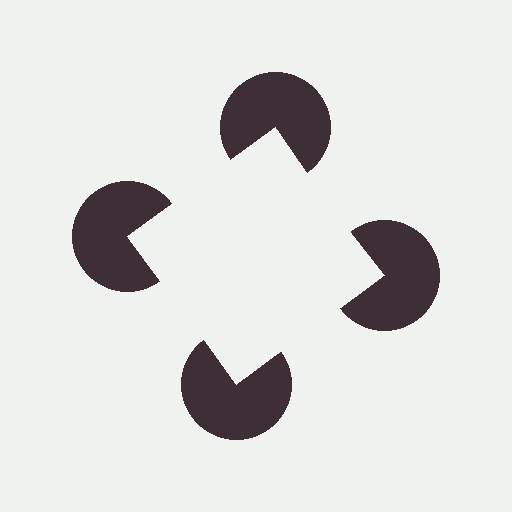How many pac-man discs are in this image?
There are 4 — one at each vertex of the illusory square.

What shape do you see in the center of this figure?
An illusory square — its edges are inferred from the aligned wedge cuts in the pac-man discs, not physically drawn.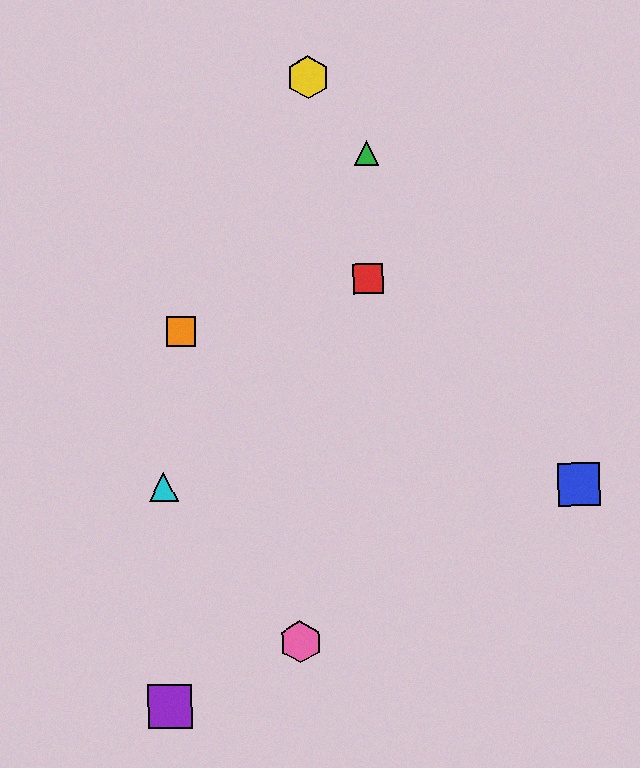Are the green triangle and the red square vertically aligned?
Yes, both are at x≈366.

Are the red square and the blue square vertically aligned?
No, the red square is at x≈368 and the blue square is at x≈579.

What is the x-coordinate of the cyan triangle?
The cyan triangle is at x≈163.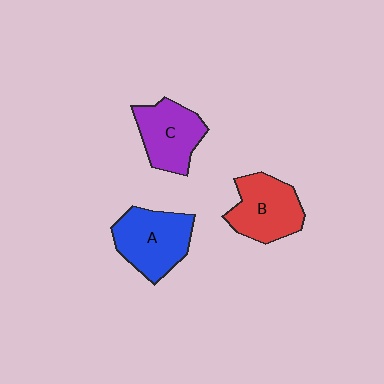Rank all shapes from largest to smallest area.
From largest to smallest: A (blue), B (red), C (purple).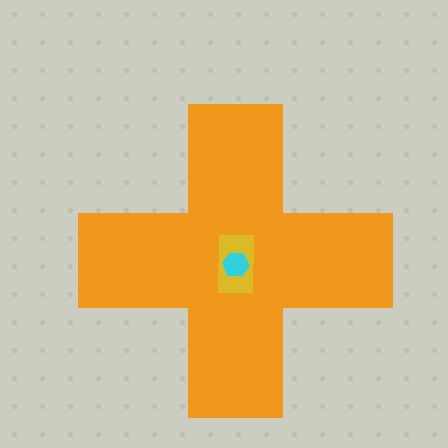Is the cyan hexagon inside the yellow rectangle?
Yes.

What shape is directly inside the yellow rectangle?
The cyan hexagon.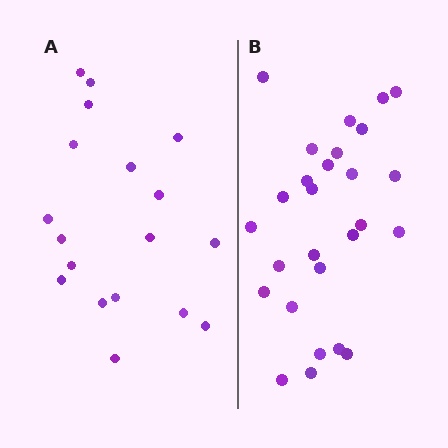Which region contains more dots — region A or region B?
Region B (the right region) has more dots.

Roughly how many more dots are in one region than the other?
Region B has roughly 8 or so more dots than region A.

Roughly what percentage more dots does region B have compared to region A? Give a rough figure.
About 50% more.